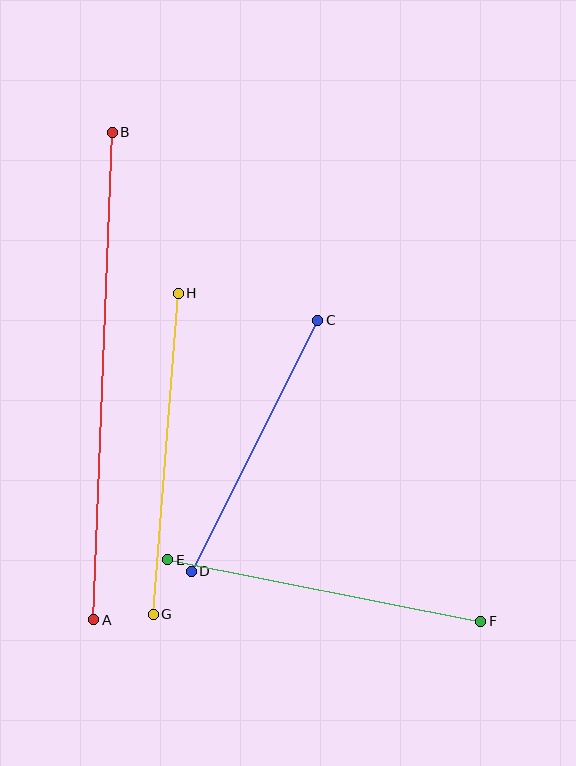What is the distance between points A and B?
The distance is approximately 488 pixels.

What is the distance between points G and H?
The distance is approximately 322 pixels.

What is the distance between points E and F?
The distance is approximately 319 pixels.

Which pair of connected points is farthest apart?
Points A and B are farthest apart.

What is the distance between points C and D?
The distance is approximately 281 pixels.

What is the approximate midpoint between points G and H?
The midpoint is at approximately (166, 454) pixels.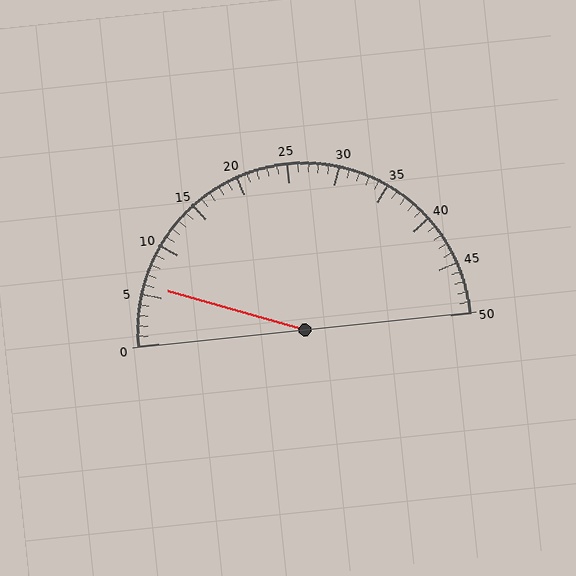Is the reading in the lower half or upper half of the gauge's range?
The reading is in the lower half of the range (0 to 50).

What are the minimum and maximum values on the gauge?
The gauge ranges from 0 to 50.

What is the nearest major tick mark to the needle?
The nearest major tick mark is 5.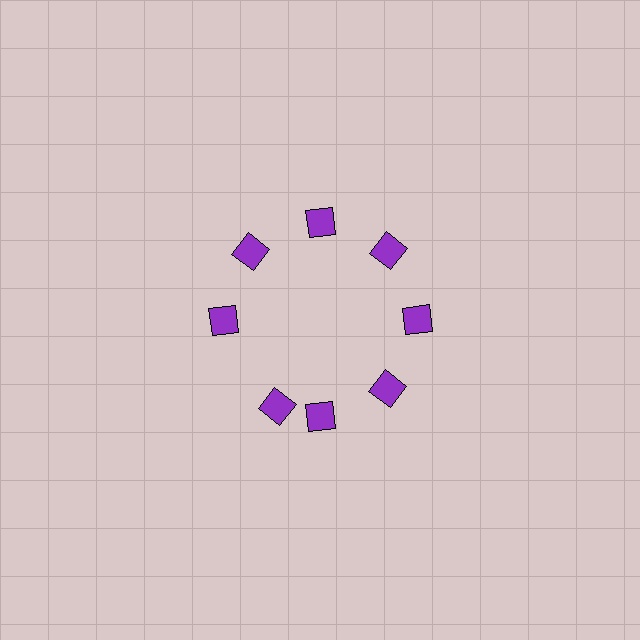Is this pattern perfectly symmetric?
No. The 8 purple diamonds are arranged in a ring, but one element near the 8 o'clock position is rotated out of alignment along the ring, breaking the 8-fold rotational symmetry.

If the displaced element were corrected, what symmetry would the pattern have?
It would have 8-fold rotational symmetry — the pattern would map onto itself every 45 degrees.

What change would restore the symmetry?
The symmetry would be restored by rotating it back into even spacing with its neighbors so that all 8 diamonds sit at equal angles and equal distance from the center.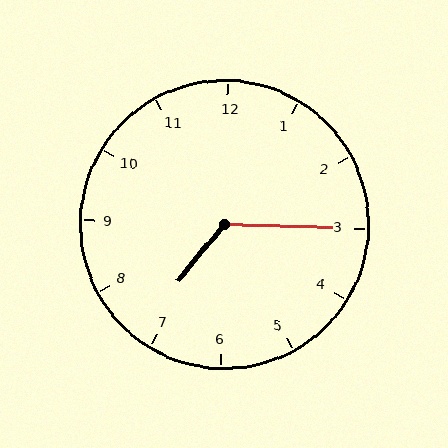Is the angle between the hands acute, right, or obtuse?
It is obtuse.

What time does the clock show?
7:15.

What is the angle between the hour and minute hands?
Approximately 128 degrees.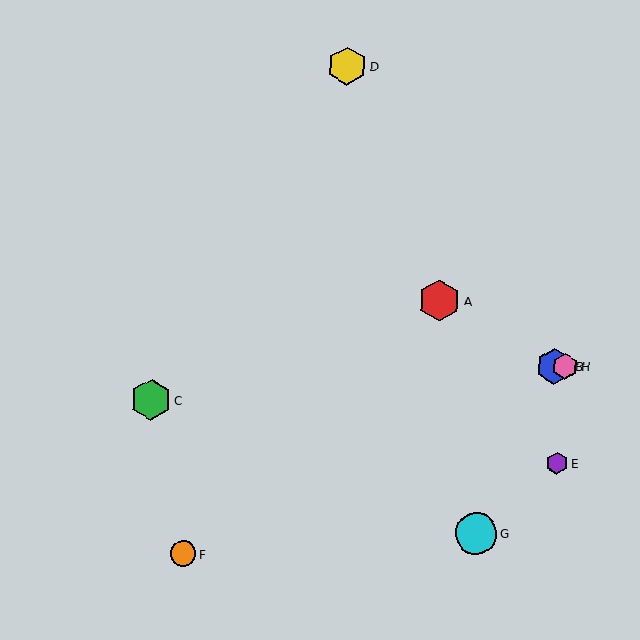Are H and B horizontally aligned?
Yes, both are at y≈367.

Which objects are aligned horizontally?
Objects B, H are aligned horizontally.